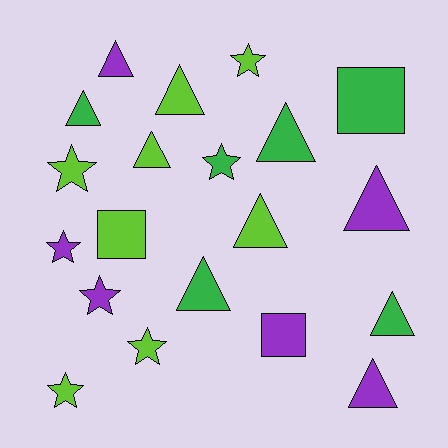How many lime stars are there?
There are 4 lime stars.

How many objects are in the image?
There are 20 objects.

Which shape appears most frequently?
Triangle, with 10 objects.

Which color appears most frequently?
Lime, with 8 objects.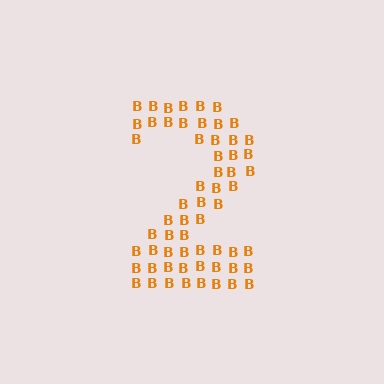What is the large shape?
The large shape is the digit 2.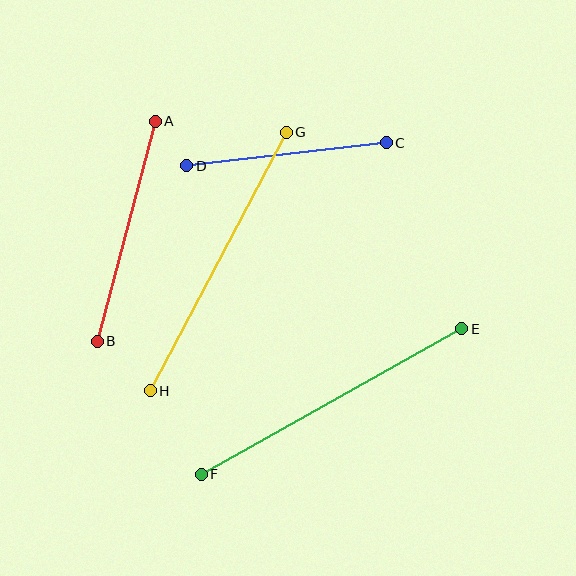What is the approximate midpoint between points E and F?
The midpoint is at approximately (331, 401) pixels.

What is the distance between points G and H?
The distance is approximately 292 pixels.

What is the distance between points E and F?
The distance is approximately 298 pixels.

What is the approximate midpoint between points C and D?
The midpoint is at approximately (286, 154) pixels.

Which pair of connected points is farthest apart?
Points E and F are farthest apart.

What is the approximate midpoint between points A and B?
The midpoint is at approximately (126, 231) pixels.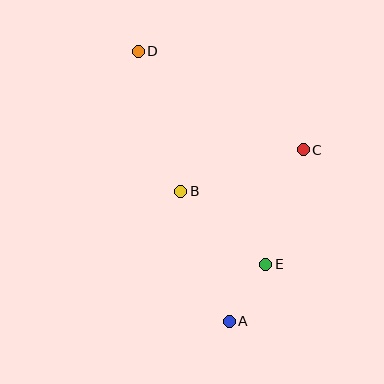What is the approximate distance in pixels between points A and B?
The distance between A and B is approximately 138 pixels.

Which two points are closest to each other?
Points A and E are closest to each other.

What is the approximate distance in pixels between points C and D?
The distance between C and D is approximately 192 pixels.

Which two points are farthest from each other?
Points A and D are farthest from each other.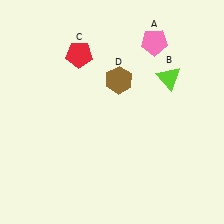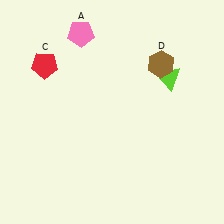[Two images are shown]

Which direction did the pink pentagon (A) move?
The pink pentagon (A) moved left.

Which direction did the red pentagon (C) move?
The red pentagon (C) moved left.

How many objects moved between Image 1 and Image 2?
3 objects moved between the two images.